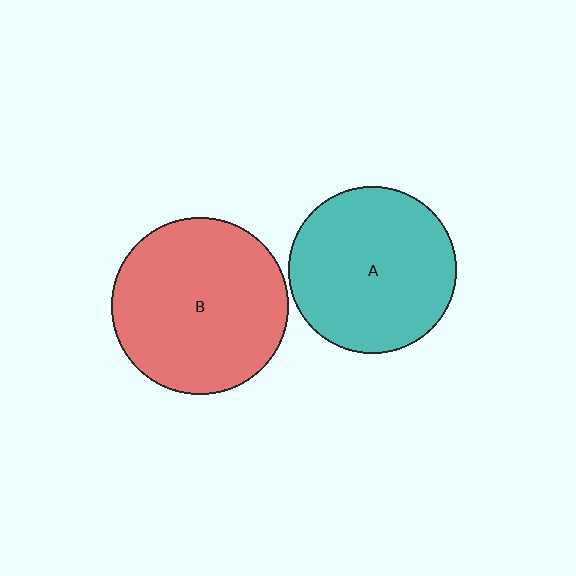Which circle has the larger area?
Circle B (red).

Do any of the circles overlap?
No, none of the circles overlap.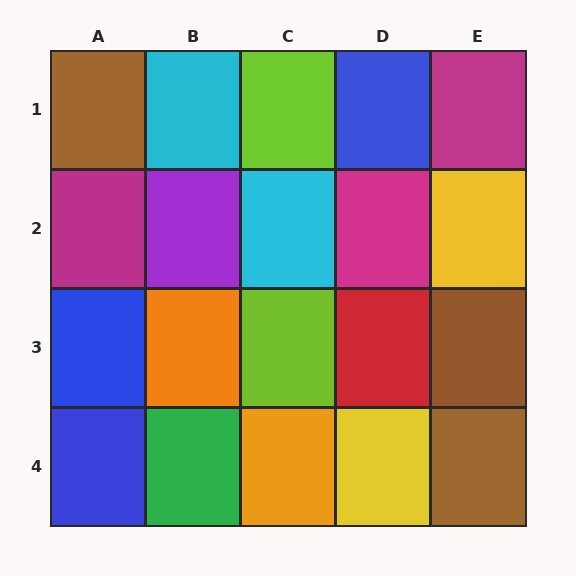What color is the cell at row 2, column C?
Cyan.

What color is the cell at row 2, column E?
Yellow.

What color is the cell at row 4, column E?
Brown.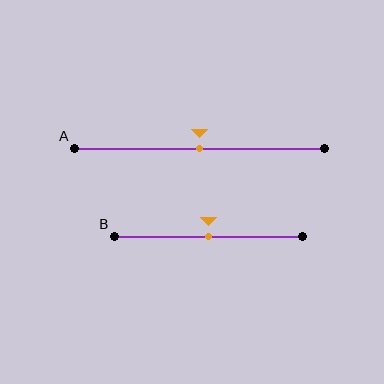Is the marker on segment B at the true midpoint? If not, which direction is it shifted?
Yes, the marker on segment B is at the true midpoint.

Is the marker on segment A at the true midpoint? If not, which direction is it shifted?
Yes, the marker on segment A is at the true midpoint.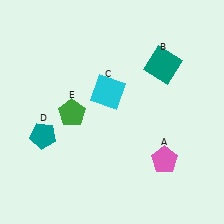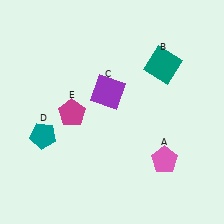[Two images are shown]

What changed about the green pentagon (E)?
In Image 1, E is green. In Image 2, it changed to magenta.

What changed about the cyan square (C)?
In Image 1, C is cyan. In Image 2, it changed to purple.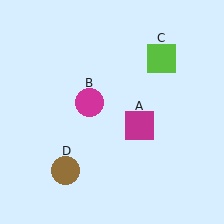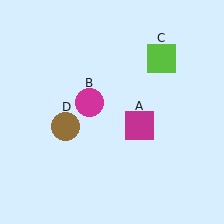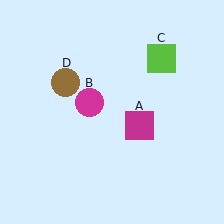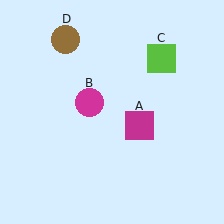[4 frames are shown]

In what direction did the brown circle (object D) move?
The brown circle (object D) moved up.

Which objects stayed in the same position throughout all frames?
Magenta square (object A) and magenta circle (object B) and lime square (object C) remained stationary.